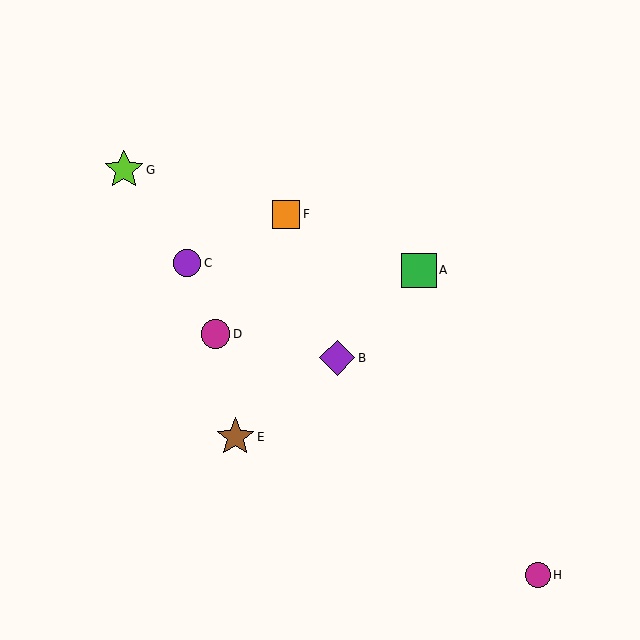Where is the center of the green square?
The center of the green square is at (419, 270).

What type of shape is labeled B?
Shape B is a purple diamond.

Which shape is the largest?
The lime star (labeled G) is the largest.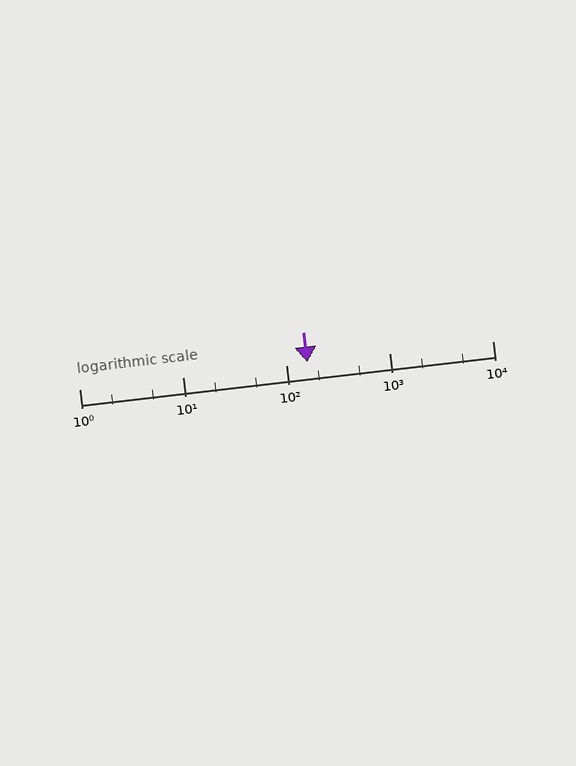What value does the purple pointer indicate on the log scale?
The pointer indicates approximately 160.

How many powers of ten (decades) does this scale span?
The scale spans 4 decades, from 1 to 10000.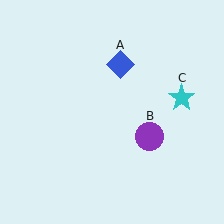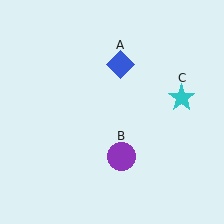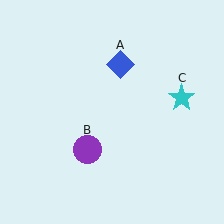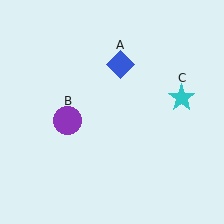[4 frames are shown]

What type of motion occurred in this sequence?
The purple circle (object B) rotated clockwise around the center of the scene.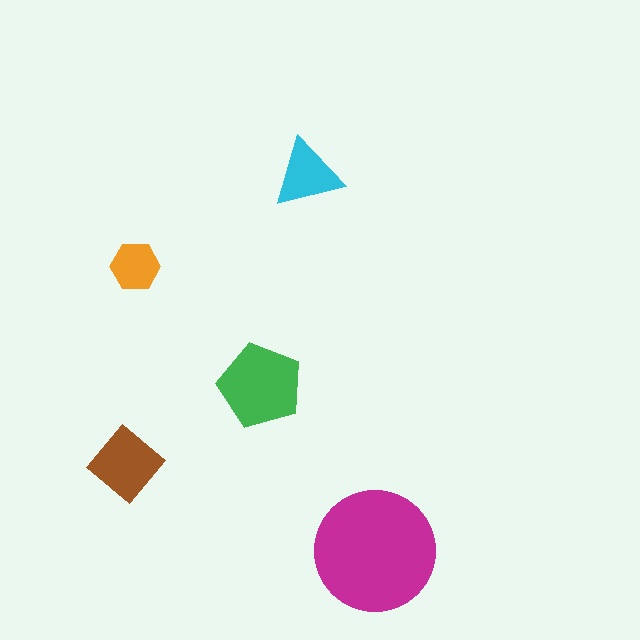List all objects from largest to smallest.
The magenta circle, the green pentagon, the brown diamond, the cyan triangle, the orange hexagon.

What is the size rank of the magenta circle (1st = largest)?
1st.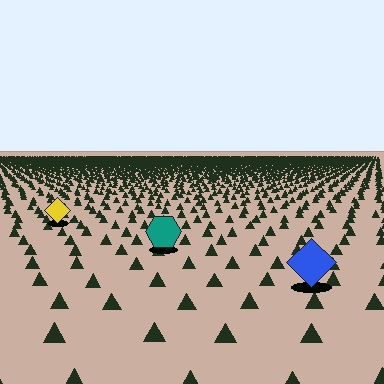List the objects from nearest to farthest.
From nearest to farthest: the blue diamond, the teal hexagon, the yellow diamond.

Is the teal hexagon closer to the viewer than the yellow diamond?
Yes. The teal hexagon is closer — you can tell from the texture gradient: the ground texture is coarser near it.